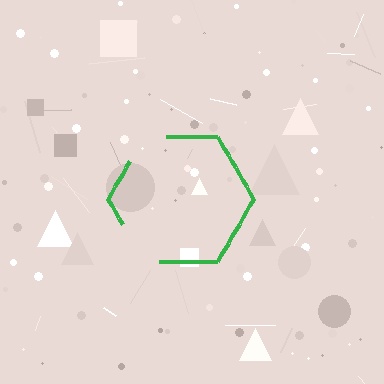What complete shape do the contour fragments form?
The contour fragments form a hexagon.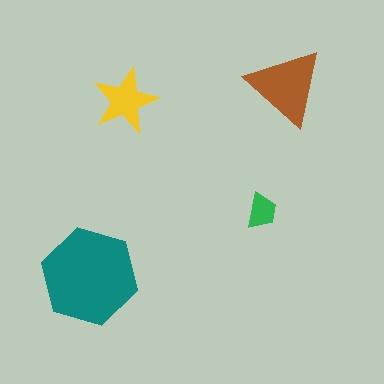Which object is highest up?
The brown triangle is topmost.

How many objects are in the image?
There are 4 objects in the image.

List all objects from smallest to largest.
The green trapezoid, the yellow star, the brown triangle, the teal hexagon.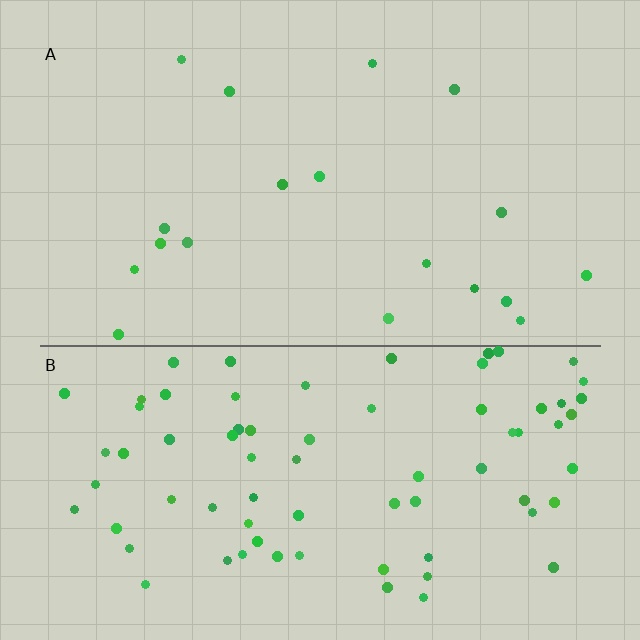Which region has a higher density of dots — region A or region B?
B (the bottom).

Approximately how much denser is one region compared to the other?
Approximately 4.1× — region B over region A.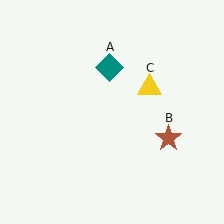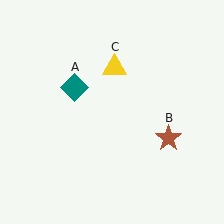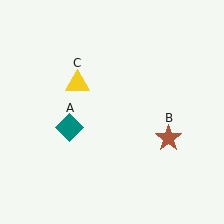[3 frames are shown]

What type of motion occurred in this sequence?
The teal diamond (object A), yellow triangle (object C) rotated counterclockwise around the center of the scene.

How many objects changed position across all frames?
2 objects changed position: teal diamond (object A), yellow triangle (object C).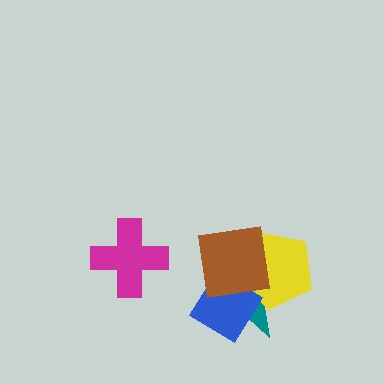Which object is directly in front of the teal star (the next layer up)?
The yellow pentagon is directly in front of the teal star.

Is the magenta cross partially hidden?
No, no other shape covers it.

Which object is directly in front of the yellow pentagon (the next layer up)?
The blue diamond is directly in front of the yellow pentagon.